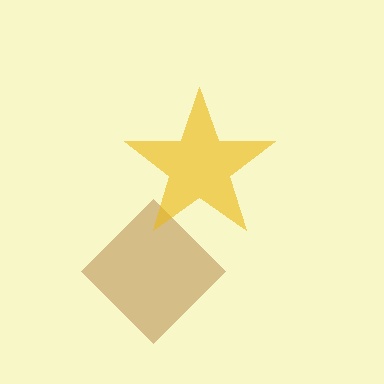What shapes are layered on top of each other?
The layered shapes are: a brown diamond, a yellow star.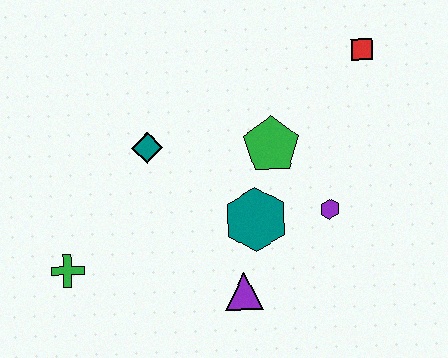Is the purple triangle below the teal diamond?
Yes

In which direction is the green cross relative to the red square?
The green cross is to the left of the red square.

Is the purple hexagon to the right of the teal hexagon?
Yes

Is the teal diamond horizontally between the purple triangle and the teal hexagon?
No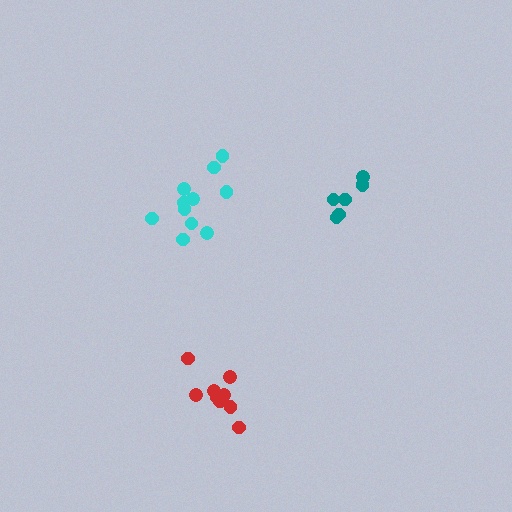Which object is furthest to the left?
The cyan cluster is leftmost.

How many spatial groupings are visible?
There are 3 spatial groupings.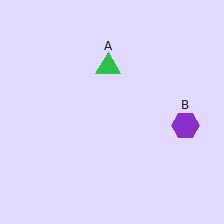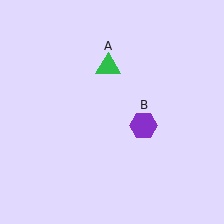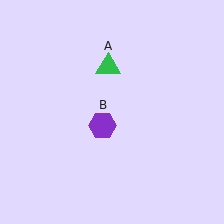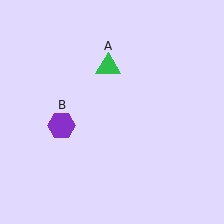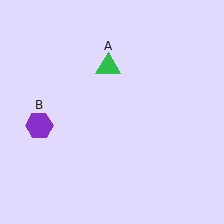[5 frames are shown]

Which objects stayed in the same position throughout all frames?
Green triangle (object A) remained stationary.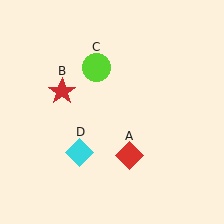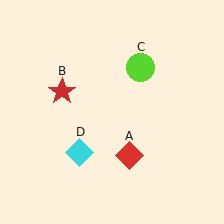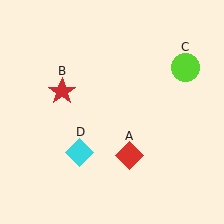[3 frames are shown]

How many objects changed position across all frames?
1 object changed position: lime circle (object C).